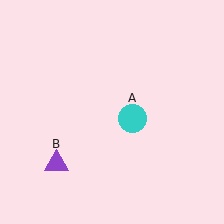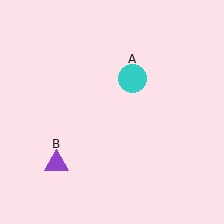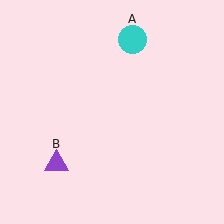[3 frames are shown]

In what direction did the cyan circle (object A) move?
The cyan circle (object A) moved up.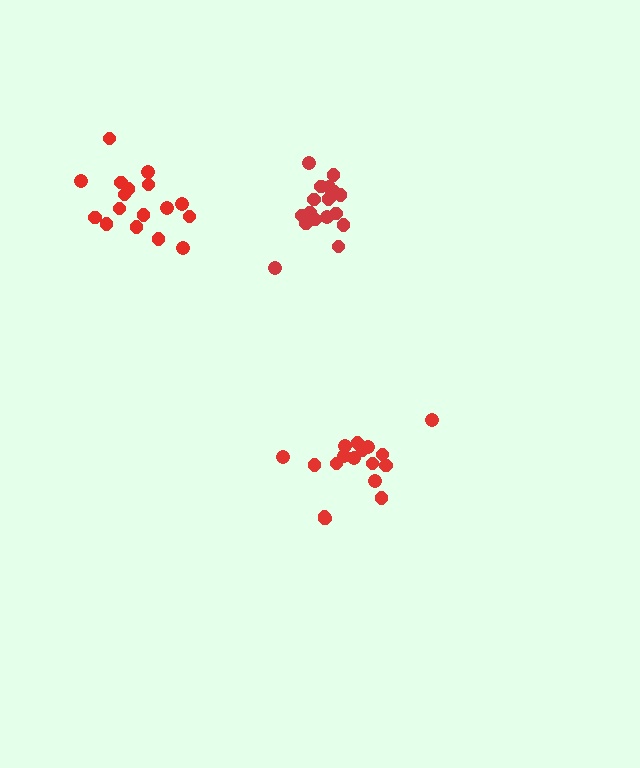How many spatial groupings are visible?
There are 3 spatial groupings.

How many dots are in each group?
Group 1: 17 dots, Group 2: 18 dots, Group 3: 17 dots (52 total).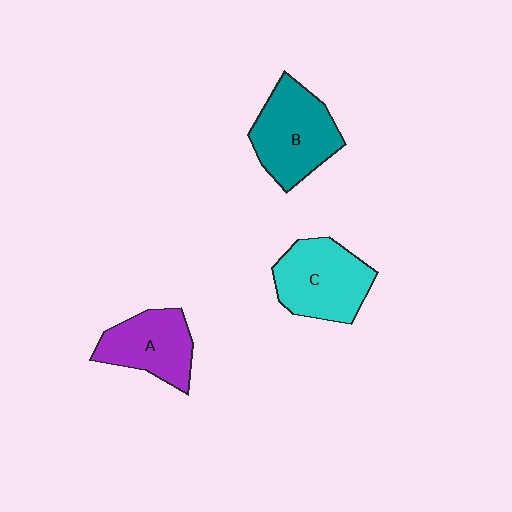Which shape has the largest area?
Shape B (teal).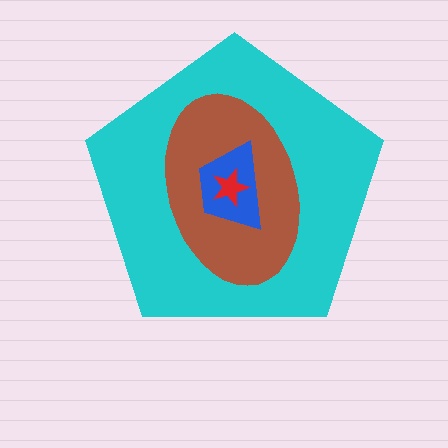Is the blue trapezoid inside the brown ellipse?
Yes.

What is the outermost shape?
The cyan pentagon.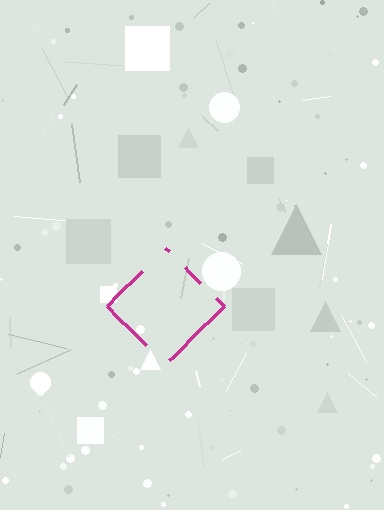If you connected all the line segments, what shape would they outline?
They would outline a diamond.